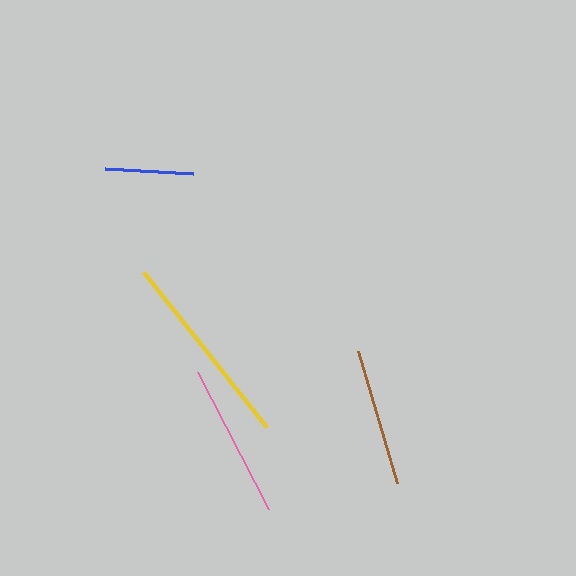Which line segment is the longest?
The yellow line is the longest at approximately 197 pixels.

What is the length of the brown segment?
The brown segment is approximately 138 pixels long.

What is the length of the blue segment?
The blue segment is approximately 88 pixels long.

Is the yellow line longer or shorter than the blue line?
The yellow line is longer than the blue line.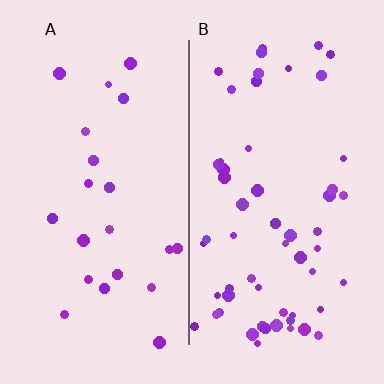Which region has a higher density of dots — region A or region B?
B (the right).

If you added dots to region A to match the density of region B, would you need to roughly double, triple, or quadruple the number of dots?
Approximately triple.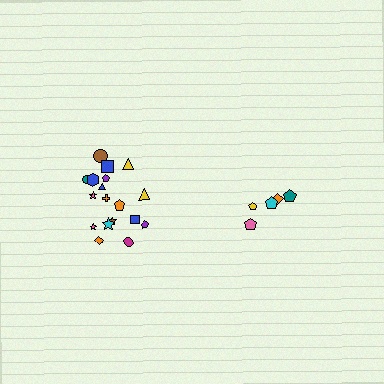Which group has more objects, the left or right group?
The left group.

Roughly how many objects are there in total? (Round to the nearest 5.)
Roughly 25 objects in total.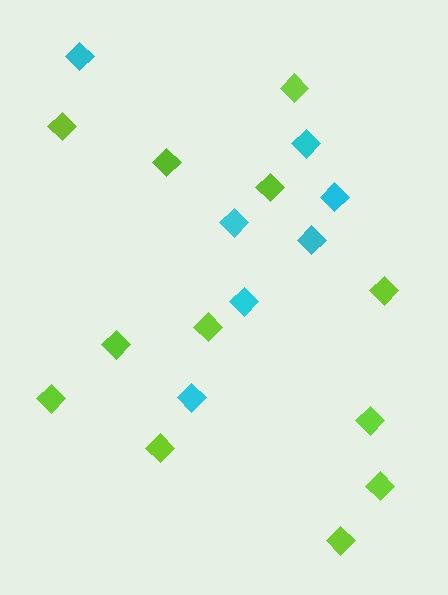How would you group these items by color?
There are 2 groups: one group of lime diamonds (12) and one group of cyan diamonds (7).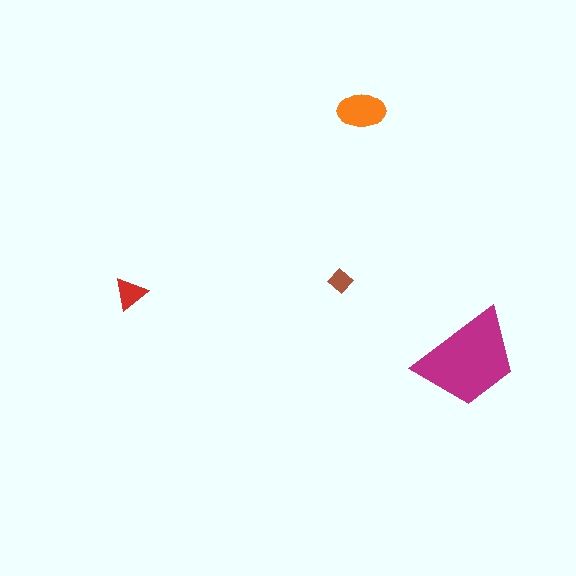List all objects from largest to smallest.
The magenta trapezoid, the orange ellipse, the red triangle, the brown diamond.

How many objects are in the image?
There are 4 objects in the image.